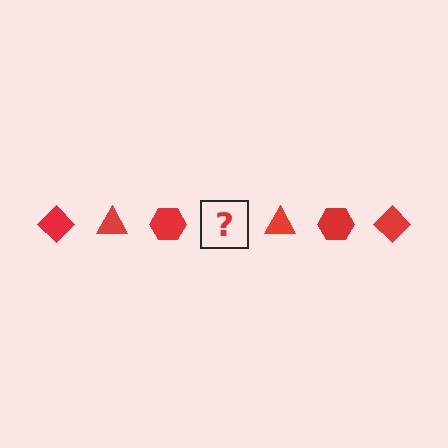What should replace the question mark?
The question mark should be replaced with a red diamond.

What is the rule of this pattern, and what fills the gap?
The rule is that the pattern cycles through diamond, triangle, hexagon shapes in red. The gap should be filled with a red diamond.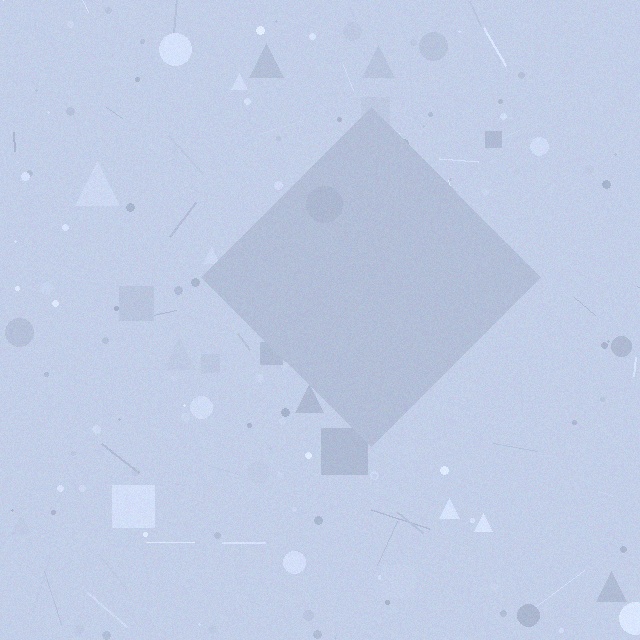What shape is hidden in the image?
A diamond is hidden in the image.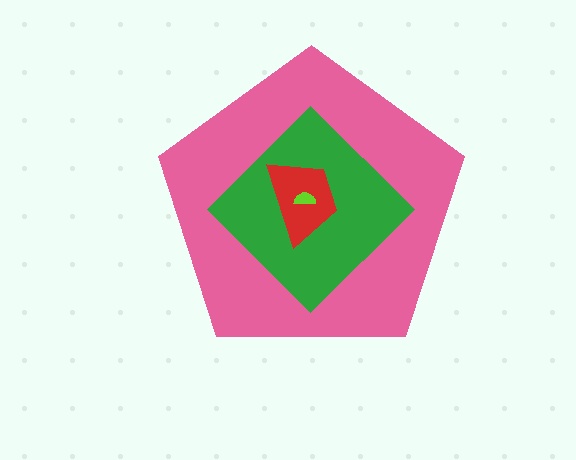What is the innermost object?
The lime semicircle.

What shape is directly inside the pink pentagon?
The green diamond.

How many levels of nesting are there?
4.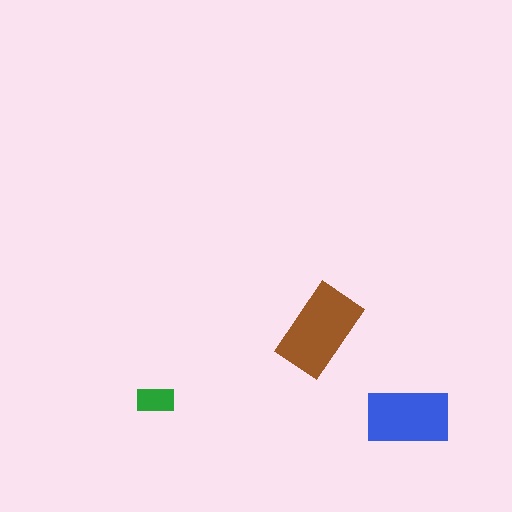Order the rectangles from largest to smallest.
the brown one, the blue one, the green one.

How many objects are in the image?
There are 3 objects in the image.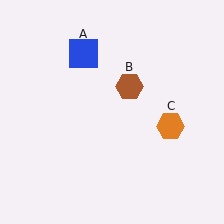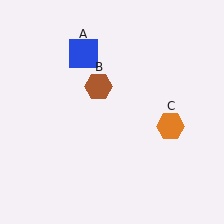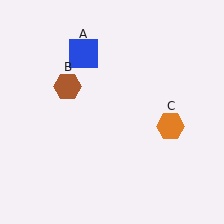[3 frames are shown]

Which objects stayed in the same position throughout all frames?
Blue square (object A) and orange hexagon (object C) remained stationary.